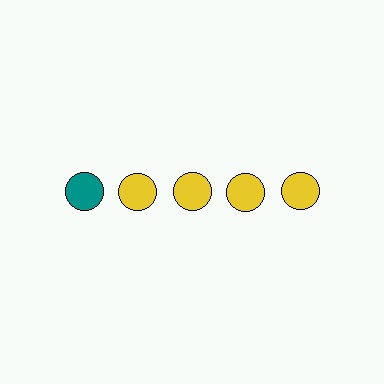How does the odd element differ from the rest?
It has a different color: teal instead of yellow.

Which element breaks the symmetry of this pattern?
The teal circle in the top row, leftmost column breaks the symmetry. All other shapes are yellow circles.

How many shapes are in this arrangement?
There are 5 shapes arranged in a grid pattern.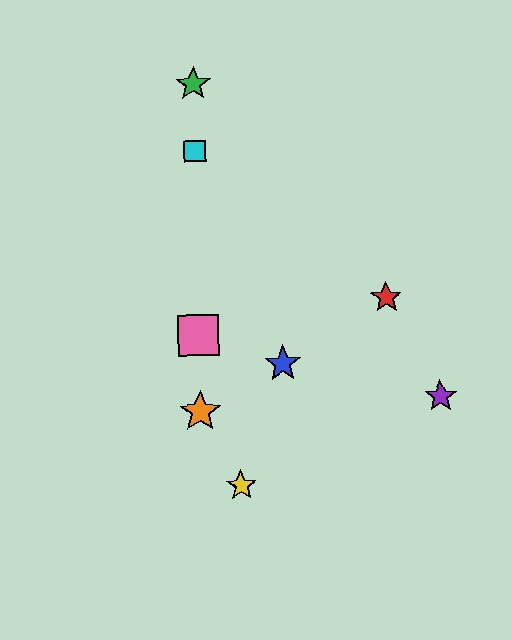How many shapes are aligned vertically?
4 shapes (the green star, the orange star, the cyan square, the pink square) are aligned vertically.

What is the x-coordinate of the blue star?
The blue star is at x≈283.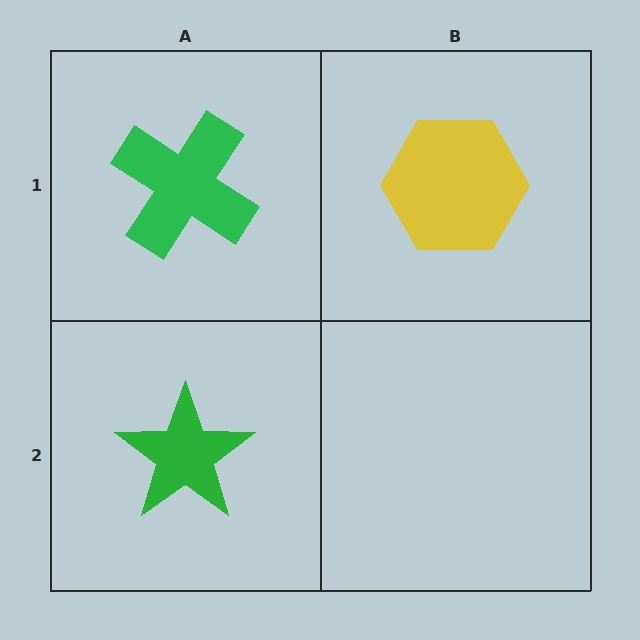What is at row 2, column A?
A green star.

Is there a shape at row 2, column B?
No, that cell is empty.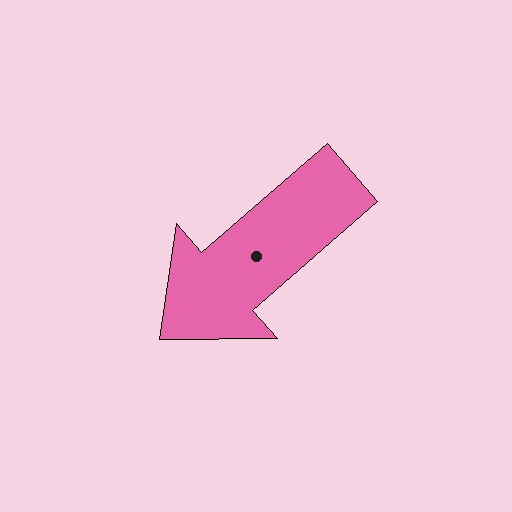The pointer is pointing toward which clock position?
Roughly 8 o'clock.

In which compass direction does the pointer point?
Southwest.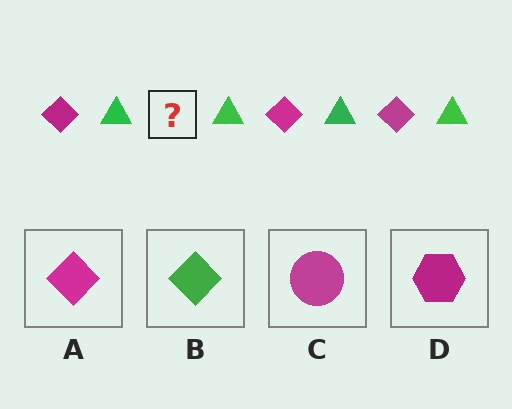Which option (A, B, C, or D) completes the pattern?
A.